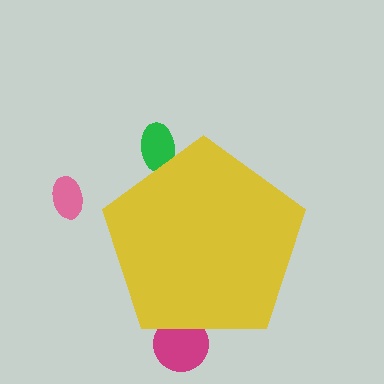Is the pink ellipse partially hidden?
No, the pink ellipse is fully visible.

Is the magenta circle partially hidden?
Yes, the magenta circle is partially hidden behind the yellow pentagon.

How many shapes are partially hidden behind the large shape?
2 shapes are partially hidden.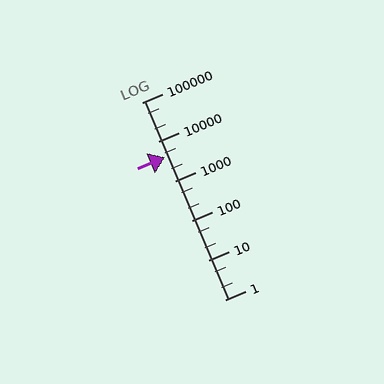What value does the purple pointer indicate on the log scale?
The pointer indicates approximately 4000.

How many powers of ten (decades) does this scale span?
The scale spans 5 decades, from 1 to 100000.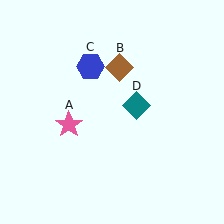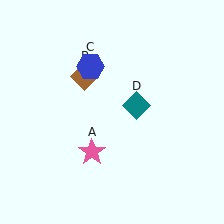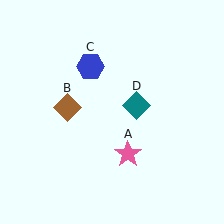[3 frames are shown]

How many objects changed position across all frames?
2 objects changed position: pink star (object A), brown diamond (object B).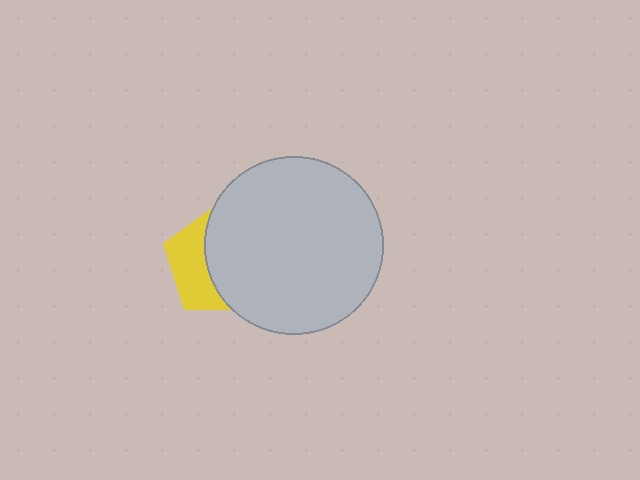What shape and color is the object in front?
The object in front is a light gray circle.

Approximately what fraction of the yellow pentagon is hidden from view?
Roughly 61% of the yellow pentagon is hidden behind the light gray circle.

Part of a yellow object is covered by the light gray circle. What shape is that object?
It is a pentagon.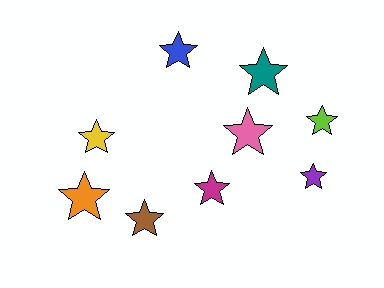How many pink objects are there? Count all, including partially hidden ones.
There is 1 pink object.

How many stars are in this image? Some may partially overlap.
There are 9 stars.